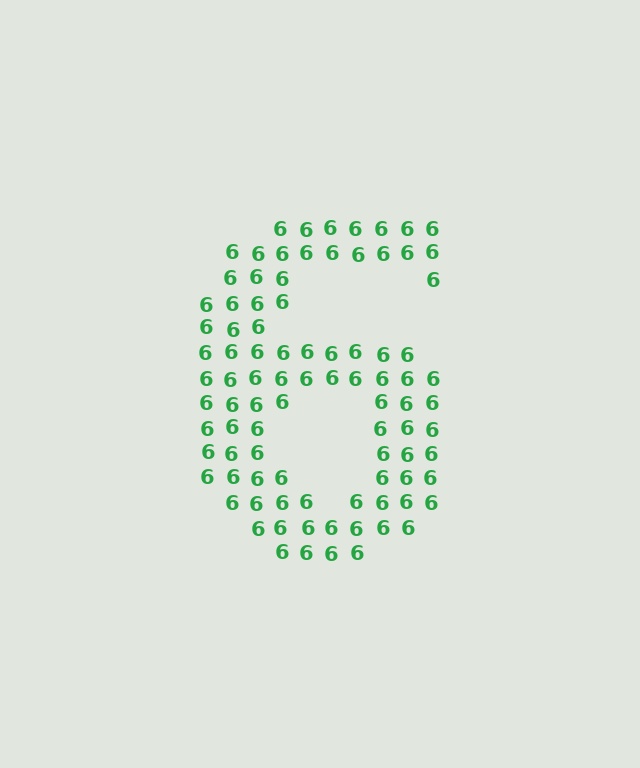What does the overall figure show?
The overall figure shows the digit 6.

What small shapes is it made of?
It is made of small digit 6's.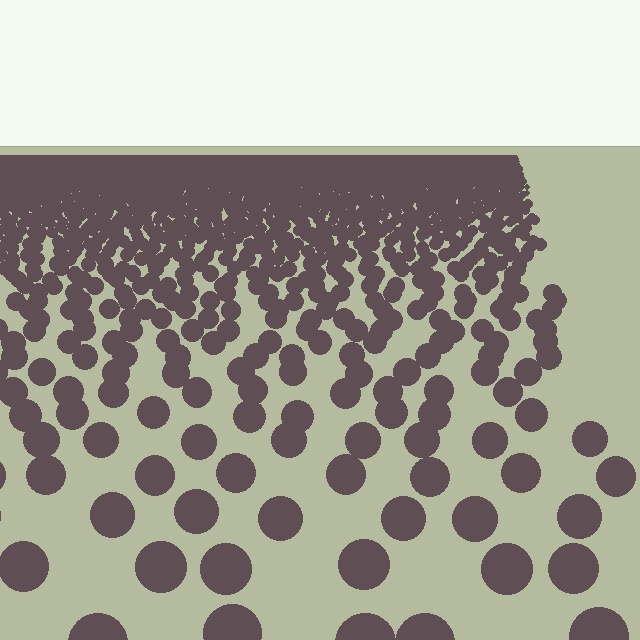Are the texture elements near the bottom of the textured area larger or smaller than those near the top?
Larger. Near the bottom, elements are closer to the viewer and appear at a bigger on-screen size.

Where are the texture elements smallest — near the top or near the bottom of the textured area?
Near the top.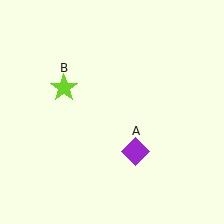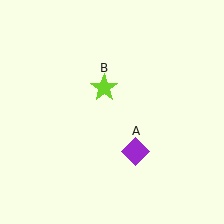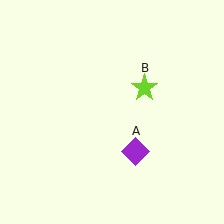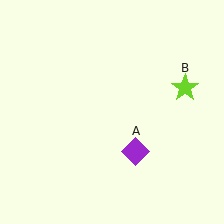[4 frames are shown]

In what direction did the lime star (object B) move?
The lime star (object B) moved right.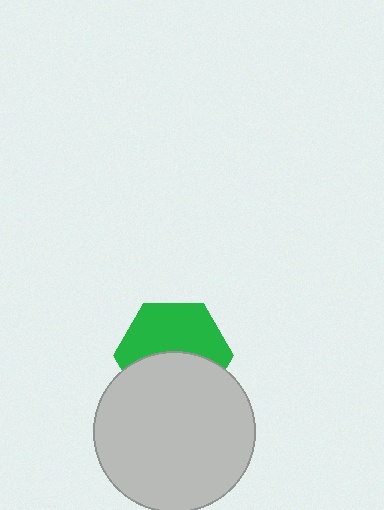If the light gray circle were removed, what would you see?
You would see the complete green hexagon.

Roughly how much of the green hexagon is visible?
About half of it is visible (roughly 53%).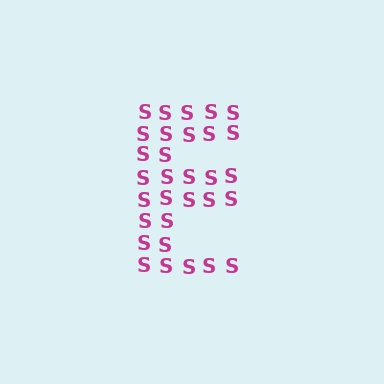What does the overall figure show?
The overall figure shows the letter E.